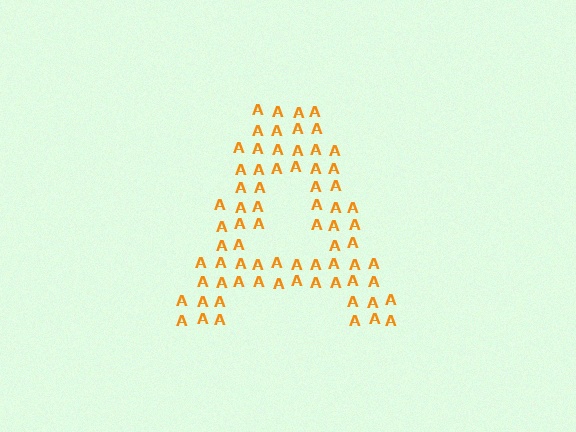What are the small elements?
The small elements are letter A's.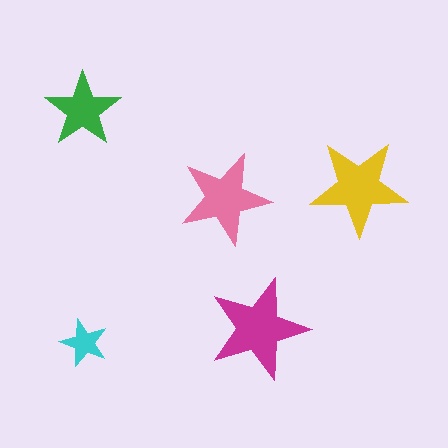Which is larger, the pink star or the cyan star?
The pink one.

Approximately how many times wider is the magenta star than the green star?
About 1.5 times wider.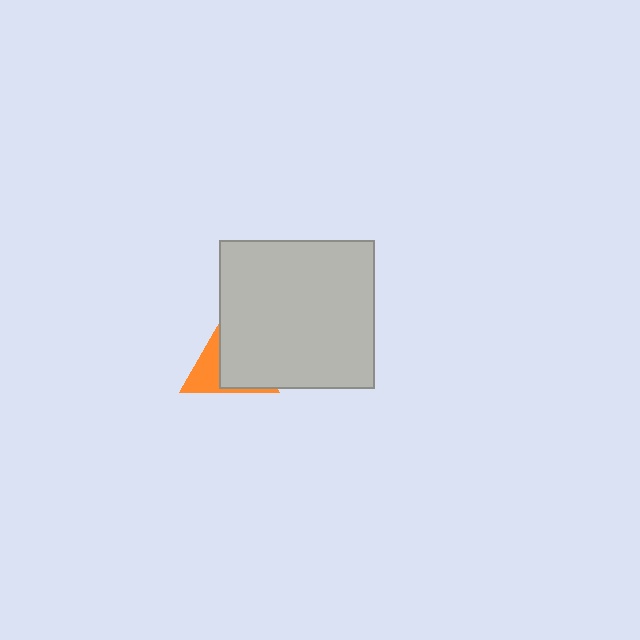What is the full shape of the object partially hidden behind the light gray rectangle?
The partially hidden object is an orange triangle.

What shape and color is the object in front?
The object in front is a light gray rectangle.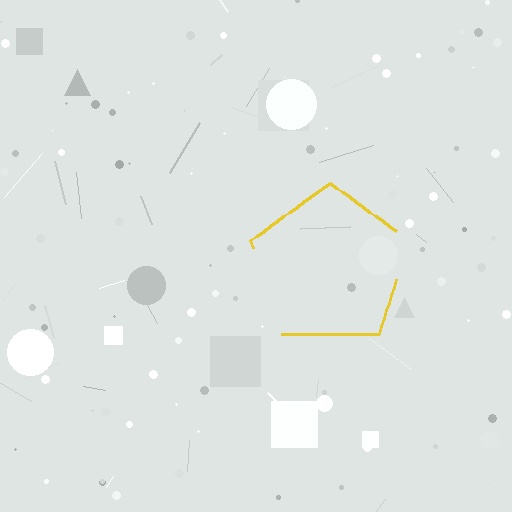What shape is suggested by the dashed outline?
The dashed outline suggests a pentagon.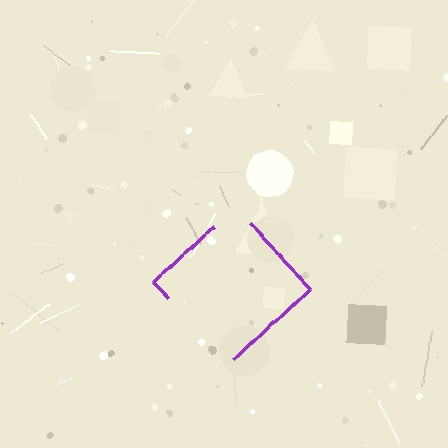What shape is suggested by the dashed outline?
The dashed outline suggests a diamond.